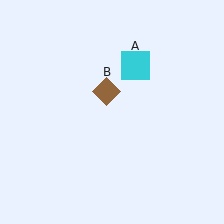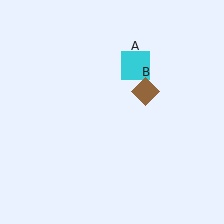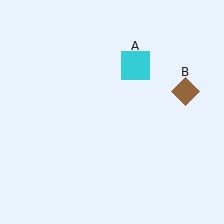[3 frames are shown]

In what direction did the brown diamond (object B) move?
The brown diamond (object B) moved right.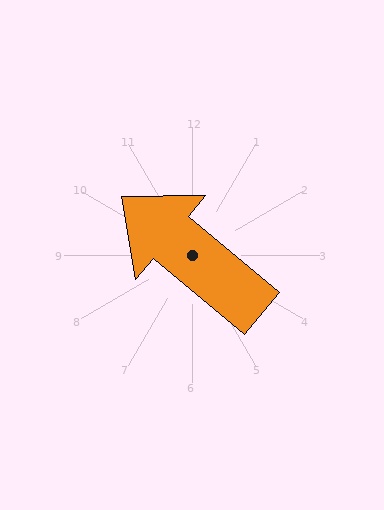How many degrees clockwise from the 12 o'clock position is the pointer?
Approximately 310 degrees.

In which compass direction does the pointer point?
Northwest.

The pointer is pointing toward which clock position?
Roughly 10 o'clock.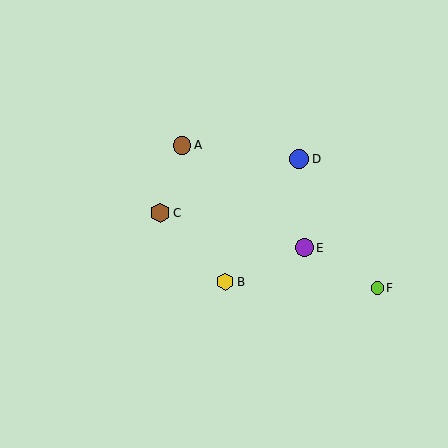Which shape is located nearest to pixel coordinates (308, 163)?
The blue circle (labeled D) at (299, 159) is nearest to that location.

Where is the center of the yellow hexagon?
The center of the yellow hexagon is at (225, 282).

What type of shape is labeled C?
Shape C is a brown hexagon.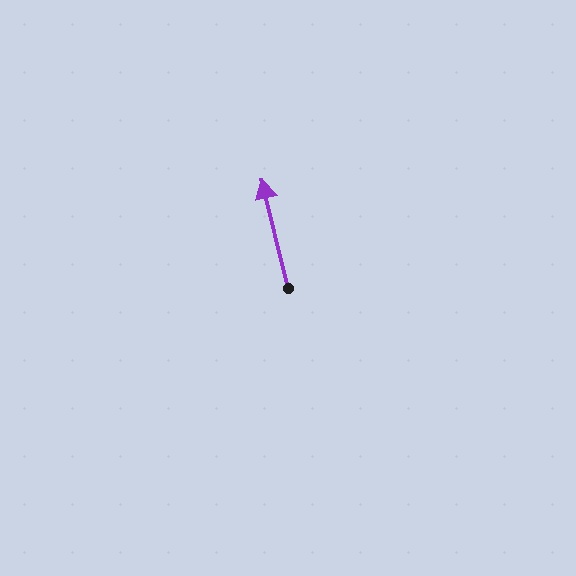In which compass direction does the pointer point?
North.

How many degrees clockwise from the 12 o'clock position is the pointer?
Approximately 346 degrees.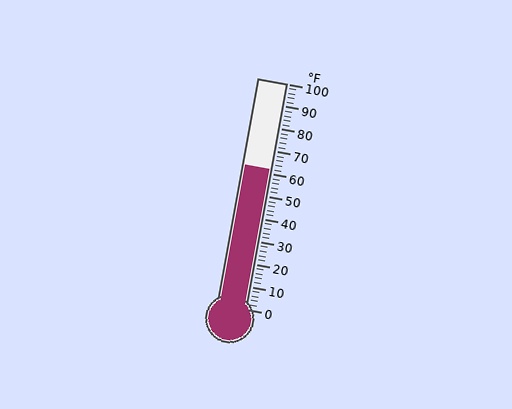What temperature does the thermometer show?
The thermometer shows approximately 62°F.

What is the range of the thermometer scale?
The thermometer scale ranges from 0°F to 100°F.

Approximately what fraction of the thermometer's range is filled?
The thermometer is filled to approximately 60% of its range.